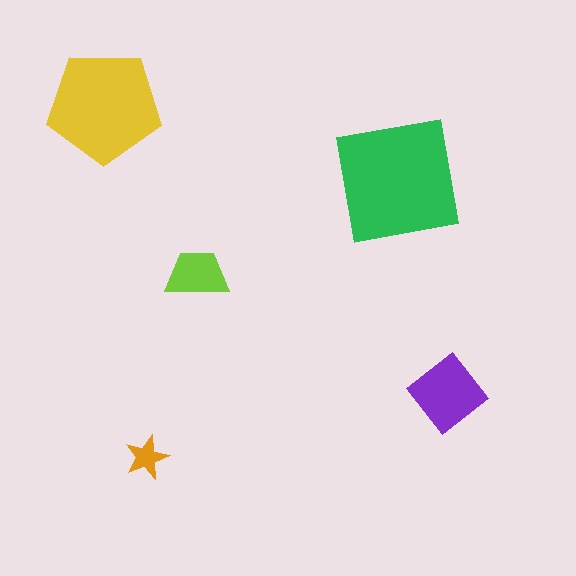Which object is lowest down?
The orange star is bottommost.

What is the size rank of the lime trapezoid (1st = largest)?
4th.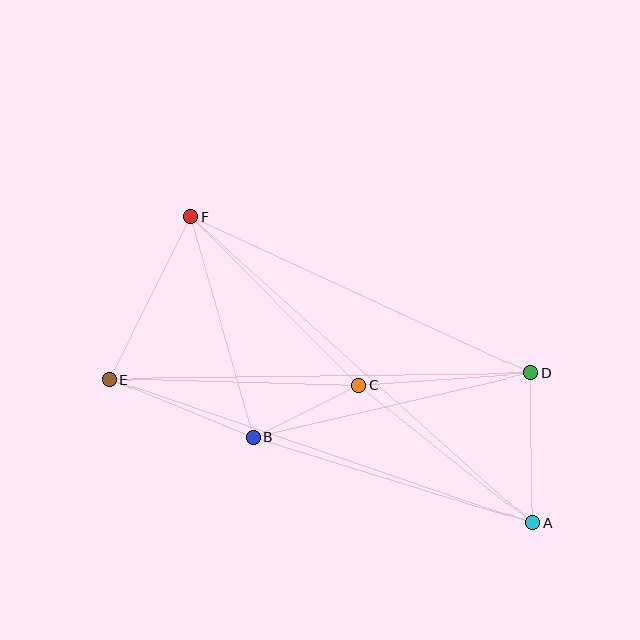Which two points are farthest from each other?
Points A and F are farthest from each other.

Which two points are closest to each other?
Points B and C are closest to each other.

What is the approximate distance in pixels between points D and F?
The distance between D and F is approximately 374 pixels.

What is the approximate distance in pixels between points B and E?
The distance between B and E is approximately 156 pixels.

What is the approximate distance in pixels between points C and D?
The distance between C and D is approximately 172 pixels.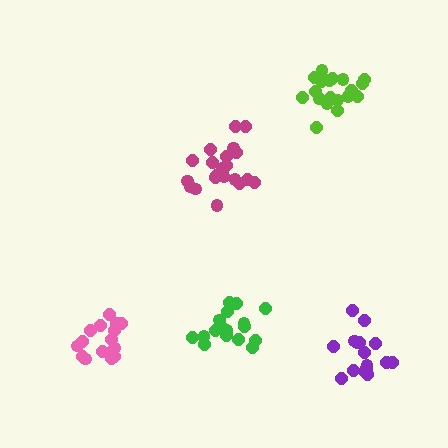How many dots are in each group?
Group 1: 16 dots, Group 2: 17 dots, Group 3: 16 dots, Group 4: 20 dots, Group 5: 21 dots (90 total).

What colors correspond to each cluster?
The clusters are colored: pink, green, purple, lime, magenta.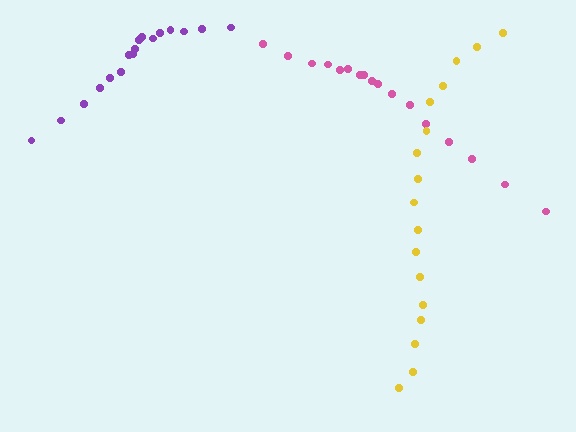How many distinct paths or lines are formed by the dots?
There are 3 distinct paths.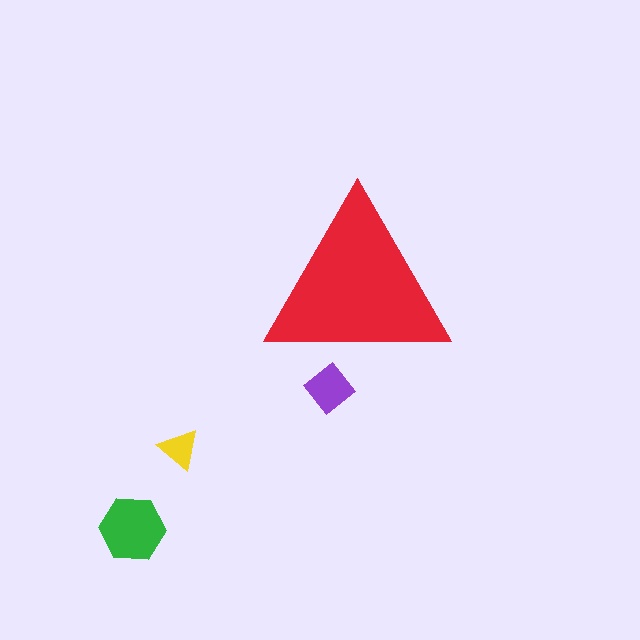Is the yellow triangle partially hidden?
No, the yellow triangle is fully visible.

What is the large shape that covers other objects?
A red triangle.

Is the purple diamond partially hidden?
Yes, the purple diamond is partially hidden behind the red triangle.